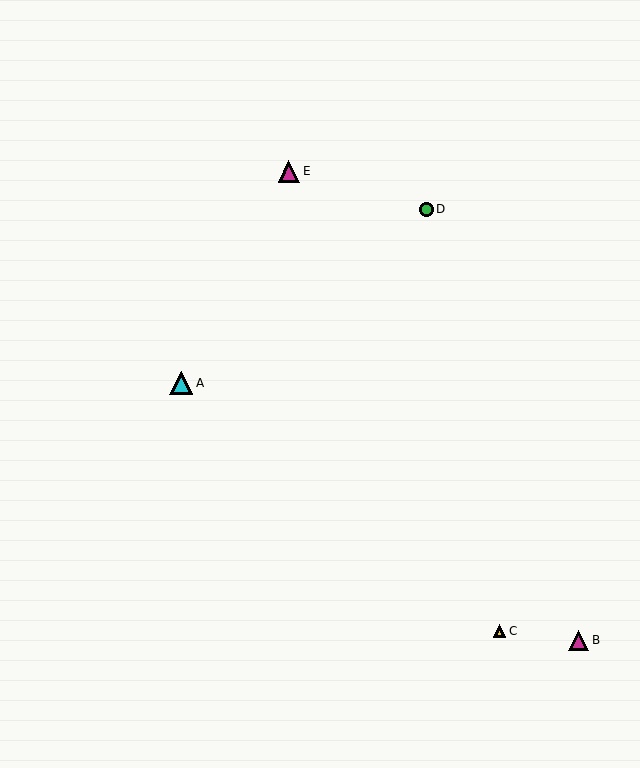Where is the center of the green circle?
The center of the green circle is at (427, 209).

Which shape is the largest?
The cyan triangle (labeled A) is the largest.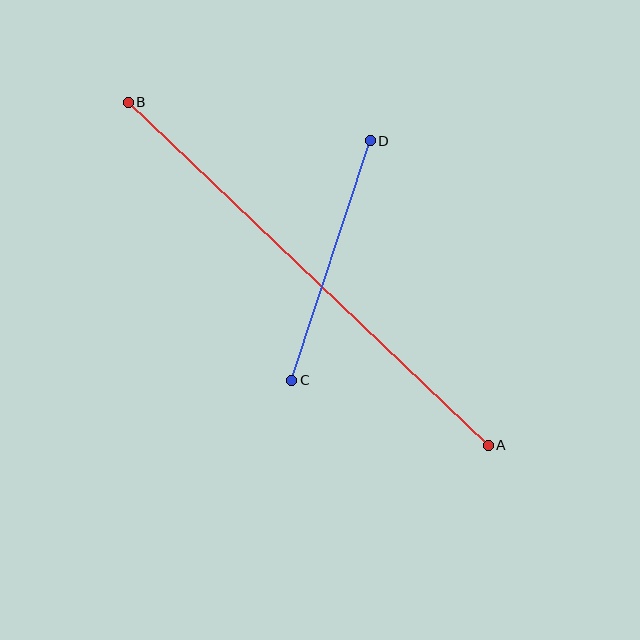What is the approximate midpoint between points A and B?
The midpoint is at approximately (308, 274) pixels.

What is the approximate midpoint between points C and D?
The midpoint is at approximately (331, 261) pixels.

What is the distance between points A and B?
The distance is approximately 497 pixels.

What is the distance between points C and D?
The distance is approximately 252 pixels.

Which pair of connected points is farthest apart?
Points A and B are farthest apart.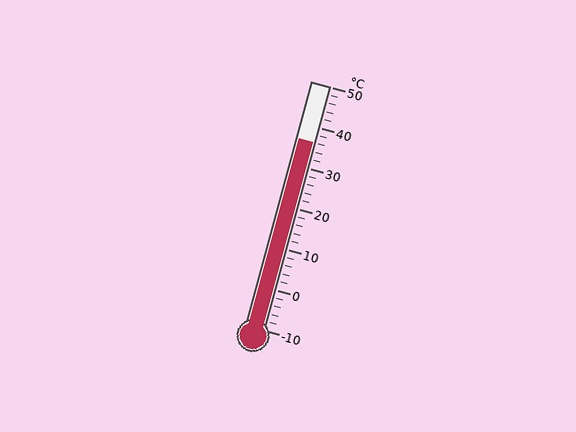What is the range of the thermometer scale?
The thermometer scale ranges from -10°C to 50°C.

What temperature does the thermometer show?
The thermometer shows approximately 36°C.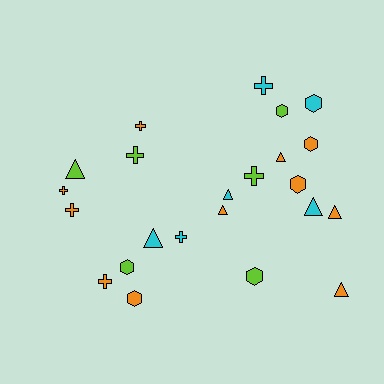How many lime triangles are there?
There is 1 lime triangle.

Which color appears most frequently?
Orange, with 11 objects.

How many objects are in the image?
There are 23 objects.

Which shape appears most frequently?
Triangle, with 8 objects.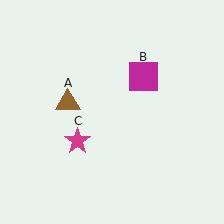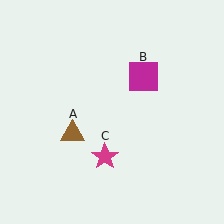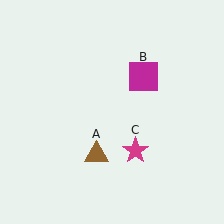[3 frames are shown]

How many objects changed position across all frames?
2 objects changed position: brown triangle (object A), magenta star (object C).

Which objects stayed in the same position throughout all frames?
Magenta square (object B) remained stationary.